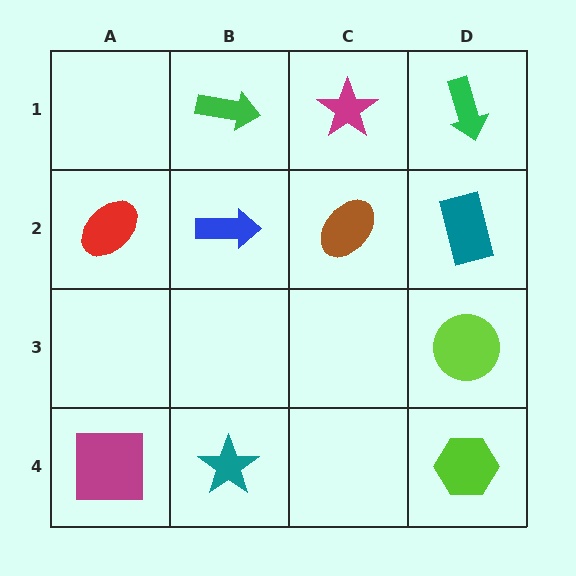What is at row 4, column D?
A lime hexagon.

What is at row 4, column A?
A magenta square.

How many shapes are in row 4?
3 shapes.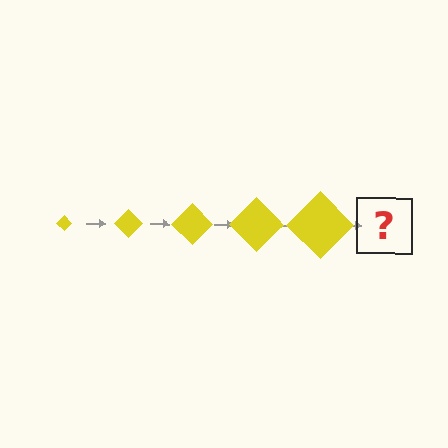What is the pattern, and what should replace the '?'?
The pattern is that the diamond gets progressively larger each step. The '?' should be a yellow diamond, larger than the previous one.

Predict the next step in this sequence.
The next step is a yellow diamond, larger than the previous one.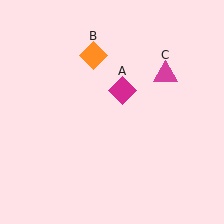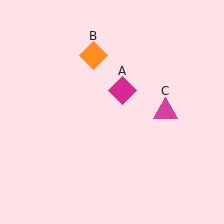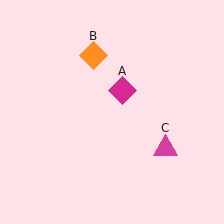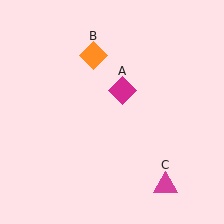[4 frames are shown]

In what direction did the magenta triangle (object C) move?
The magenta triangle (object C) moved down.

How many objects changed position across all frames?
1 object changed position: magenta triangle (object C).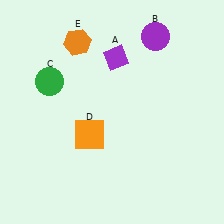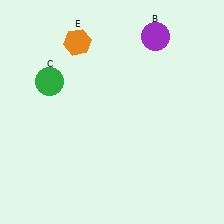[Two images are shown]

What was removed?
The purple diamond (A), the orange square (D) were removed in Image 2.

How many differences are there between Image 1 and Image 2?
There are 2 differences between the two images.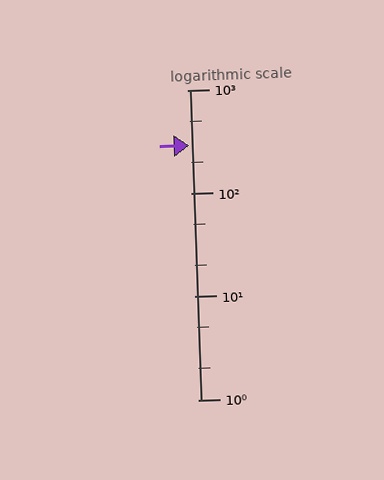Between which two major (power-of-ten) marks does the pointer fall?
The pointer is between 100 and 1000.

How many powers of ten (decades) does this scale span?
The scale spans 3 decades, from 1 to 1000.